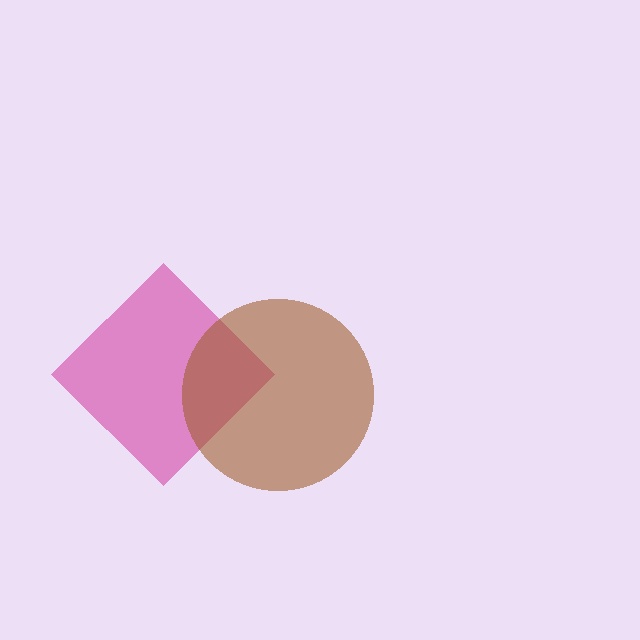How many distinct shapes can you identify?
There are 2 distinct shapes: a pink diamond, a brown circle.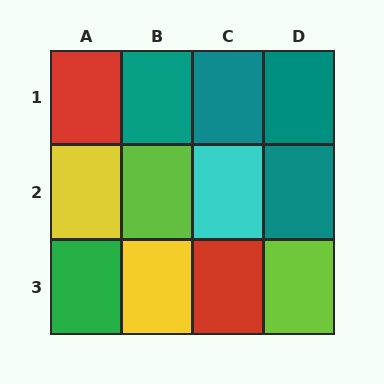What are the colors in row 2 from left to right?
Yellow, lime, cyan, teal.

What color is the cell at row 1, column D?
Teal.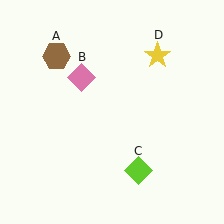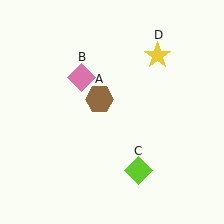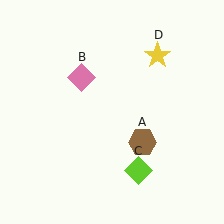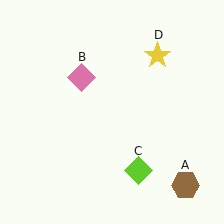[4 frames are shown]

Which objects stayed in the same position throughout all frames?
Pink diamond (object B) and lime diamond (object C) and yellow star (object D) remained stationary.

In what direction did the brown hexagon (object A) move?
The brown hexagon (object A) moved down and to the right.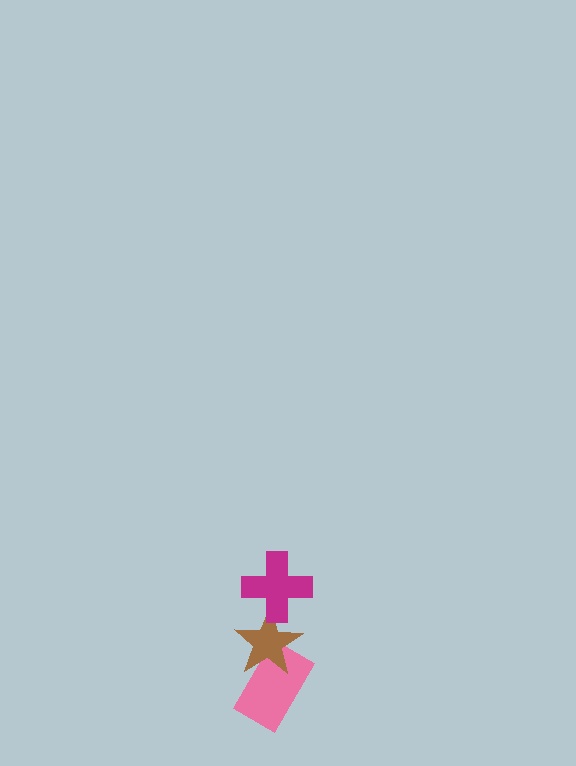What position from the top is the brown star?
The brown star is 2nd from the top.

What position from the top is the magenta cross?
The magenta cross is 1st from the top.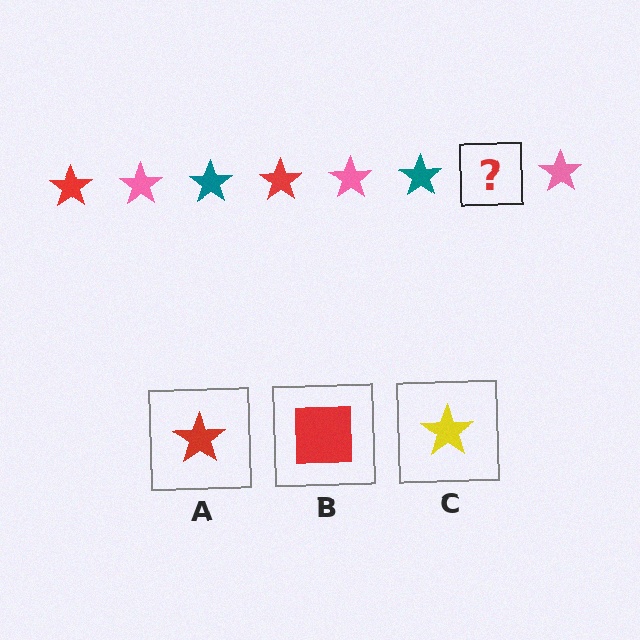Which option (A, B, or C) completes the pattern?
A.